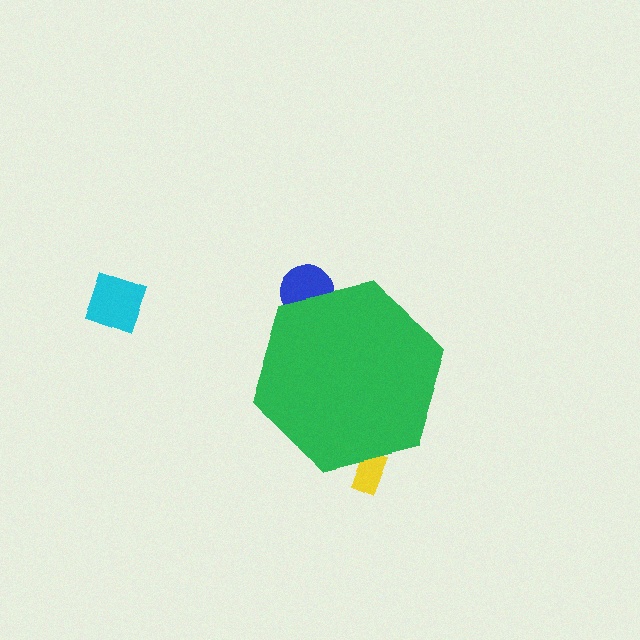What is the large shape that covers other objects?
A green hexagon.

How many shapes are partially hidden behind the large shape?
2 shapes are partially hidden.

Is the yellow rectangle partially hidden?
Yes, the yellow rectangle is partially hidden behind the green hexagon.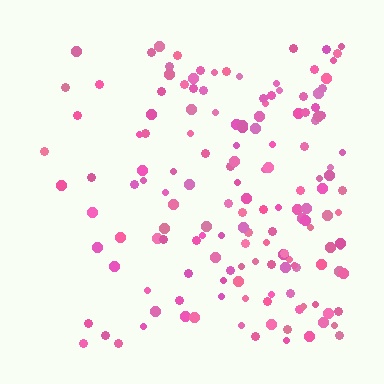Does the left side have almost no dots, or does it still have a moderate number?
Still a moderate number, just noticeably fewer than the right.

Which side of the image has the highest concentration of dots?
The right.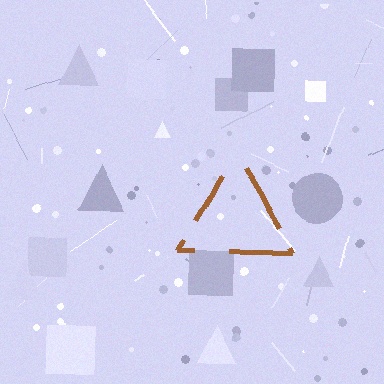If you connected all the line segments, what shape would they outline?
They would outline a triangle.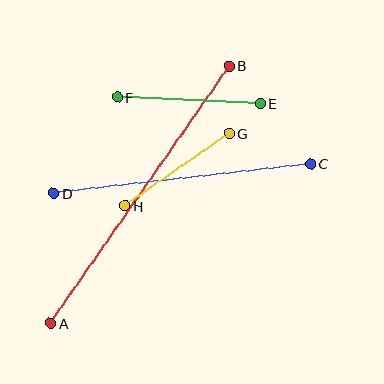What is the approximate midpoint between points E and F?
The midpoint is at approximately (189, 100) pixels.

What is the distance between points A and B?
The distance is approximately 313 pixels.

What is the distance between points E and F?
The distance is approximately 143 pixels.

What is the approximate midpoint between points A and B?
The midpoint is at approximately (140, 194) pixels.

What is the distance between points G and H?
The distance is approximately 126 pixels.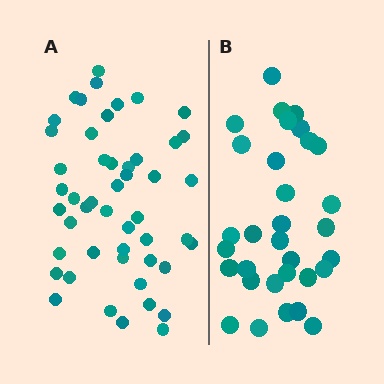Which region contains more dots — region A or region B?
Region A (the left region) has more dots.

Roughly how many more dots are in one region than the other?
Region A has approximately 15 more dots than region B.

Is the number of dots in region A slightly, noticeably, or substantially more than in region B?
Region A has substantially more. The ratio is roughly 1.5 to 1.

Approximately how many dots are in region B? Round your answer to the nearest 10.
About 30 dots. (The exact count is 32, which rounds to 30.)